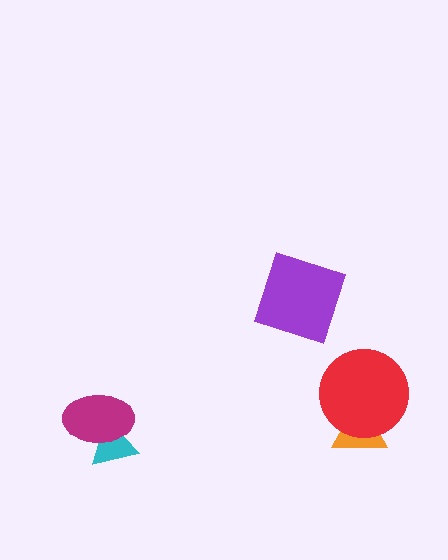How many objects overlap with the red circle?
1 object overlaps with the red circle.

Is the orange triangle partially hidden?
Yes, it is partially covered by another shape.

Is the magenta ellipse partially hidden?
No, no other shape covers it.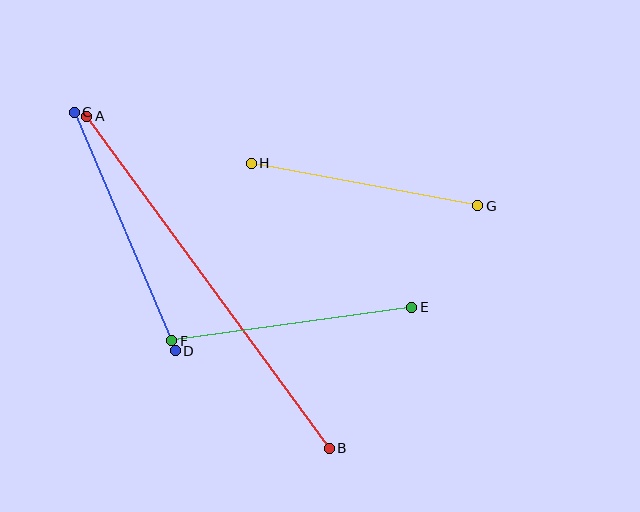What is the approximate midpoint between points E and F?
The midpoint is at approximately (292, 324) pixels.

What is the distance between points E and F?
The distance is approximately 242 pixels.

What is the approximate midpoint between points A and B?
The midpoint is at approximately (208, 282) pixels.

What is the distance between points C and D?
The distance is approximately 259 pixels.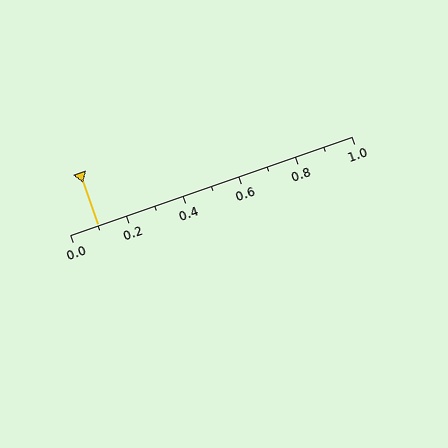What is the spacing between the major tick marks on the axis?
The major ticks are spaced 0.2 apart.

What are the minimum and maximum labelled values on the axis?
The axis runs from 0.0 to 1.0.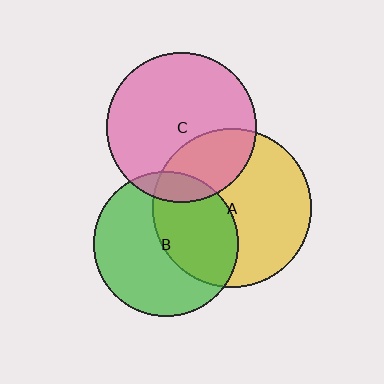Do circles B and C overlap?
Yes.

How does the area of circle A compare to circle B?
Approximately 1.2 times.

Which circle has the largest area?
Circle A (yellow).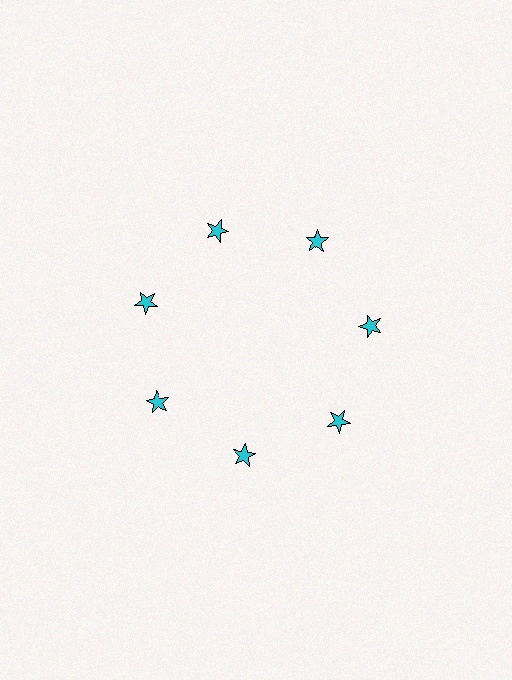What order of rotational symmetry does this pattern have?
This pattern has 7-fold rotational symmetry.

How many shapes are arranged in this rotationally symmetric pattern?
There are 7 shapes, arranged in 7 groups of 1.